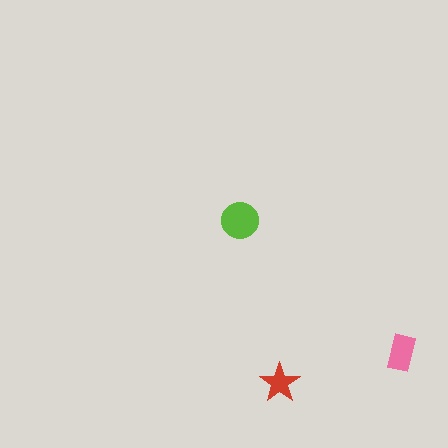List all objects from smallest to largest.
The red star, the pink rectangle, the lime circle.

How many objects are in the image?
There are 3 objects in the image.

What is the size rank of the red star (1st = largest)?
3rd.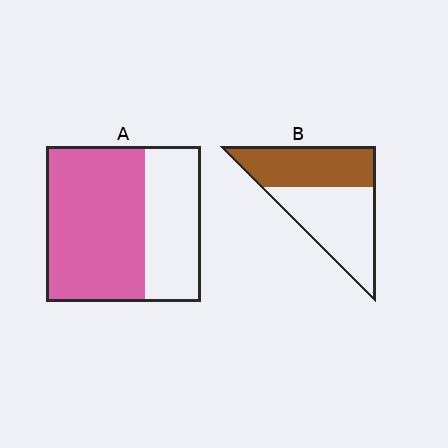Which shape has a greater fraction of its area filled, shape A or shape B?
Shape A.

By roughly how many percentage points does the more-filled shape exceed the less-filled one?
By roughly 20 percentage points (A over B).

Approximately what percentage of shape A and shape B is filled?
A is approximately 65% and B is approximately 45%.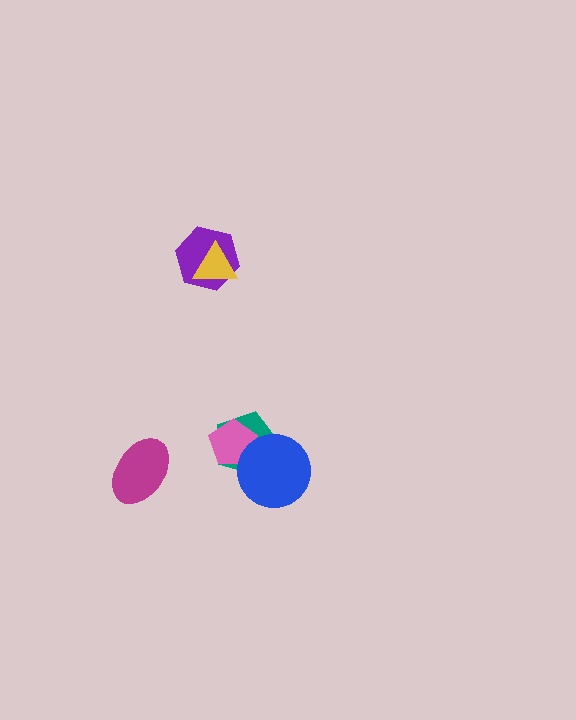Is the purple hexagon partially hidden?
Yes, it is partially covered by another shape.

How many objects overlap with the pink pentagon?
2 objects overlap with the pink pentagon.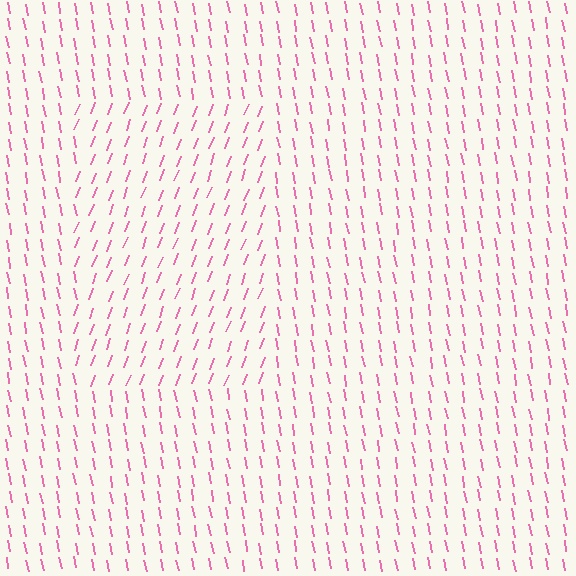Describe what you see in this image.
The image is filled with small pink line segments. A rectangle region in the image has lines oriented differently from the surrounding lines, creating a visible texture boundary.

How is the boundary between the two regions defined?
The boundary is defined purely by a change in line orientation (approximately 32 degrees difference). All lines are the same color and thickness.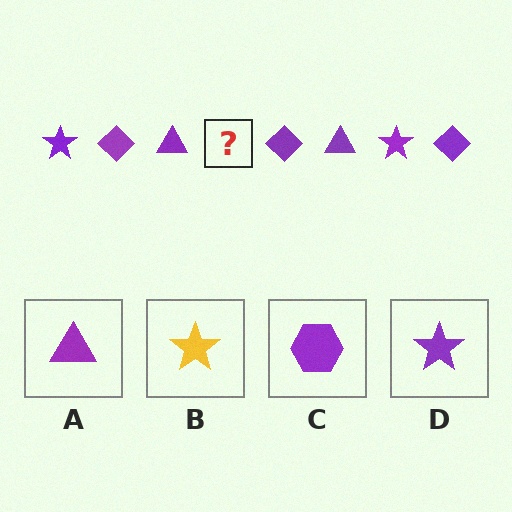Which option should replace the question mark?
Option D.